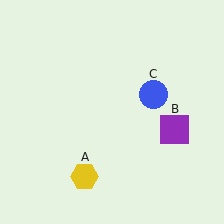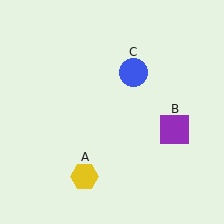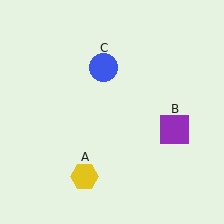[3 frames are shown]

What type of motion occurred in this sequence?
The blue circle (object C) rotated counterclockwise around the center of the scene.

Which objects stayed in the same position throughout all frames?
Yellow hexagon (object A) and purple square (object B) remained stationary.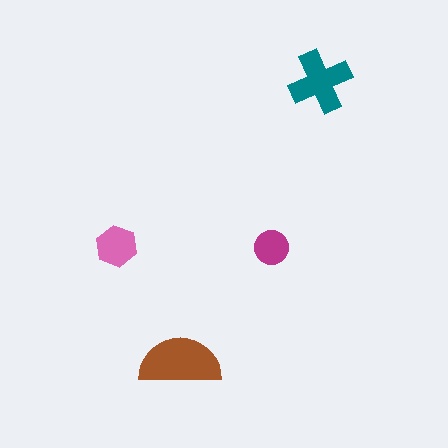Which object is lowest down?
The brown semicircle is bottommost.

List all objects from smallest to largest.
The magenta circle, the pink hexagon, the teal cross, the brown semicircle.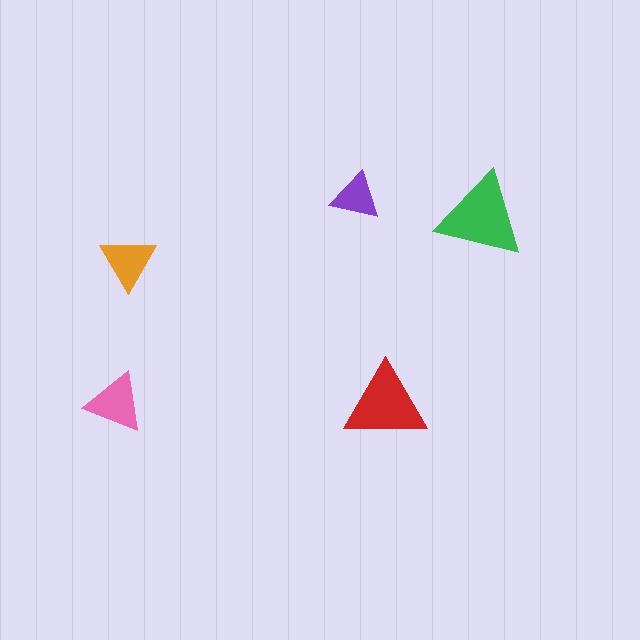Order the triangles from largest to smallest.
the green one, the red one, the pink one, the orange one, the purple one.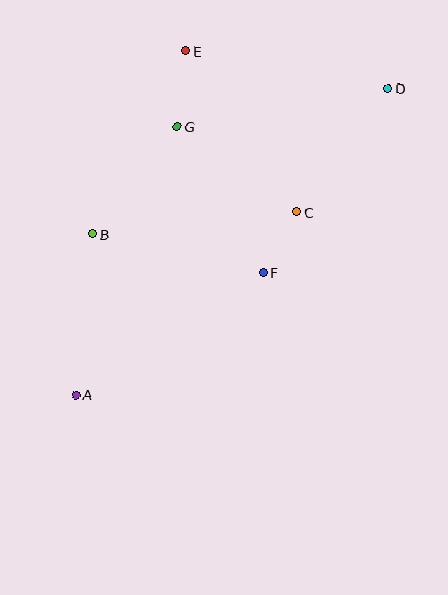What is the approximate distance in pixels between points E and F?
The distance between E and F is approximately 235 pixels.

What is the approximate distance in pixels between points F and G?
The distance between F and G is approximately 169 pixels.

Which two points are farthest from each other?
Points A and D are farthest from each other.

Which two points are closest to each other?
Points C and F are closest to each other.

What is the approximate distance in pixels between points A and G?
The distance between A and G is approximately 287 pixels.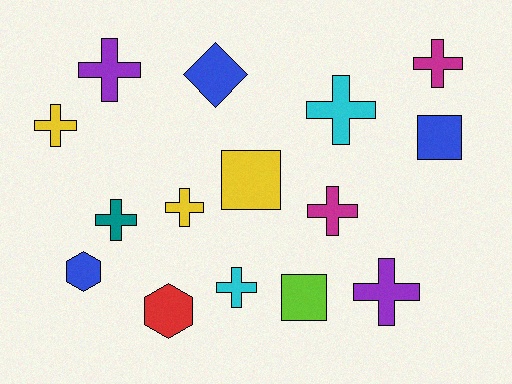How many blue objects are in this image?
There are 3 blue objects.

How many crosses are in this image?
There are 9 crosses.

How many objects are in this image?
There are 15 objects.